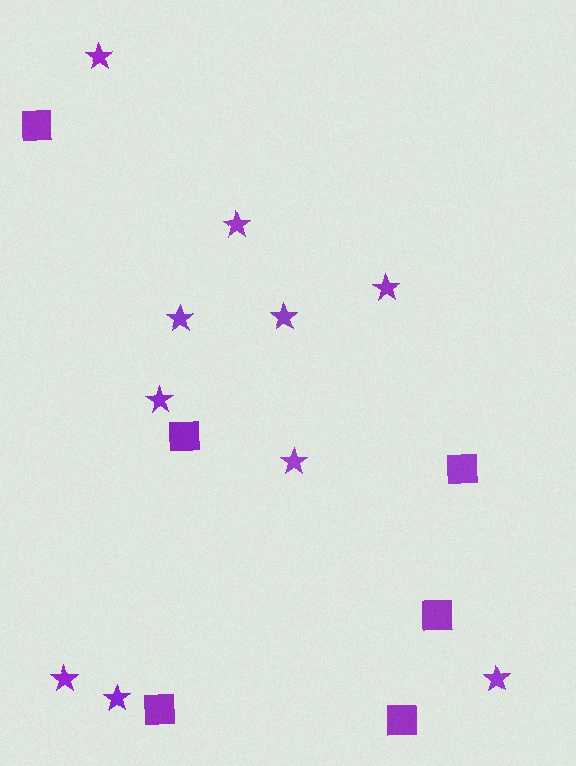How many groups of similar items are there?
There are 2 groups: one group of squares (6) and one group of stars (10).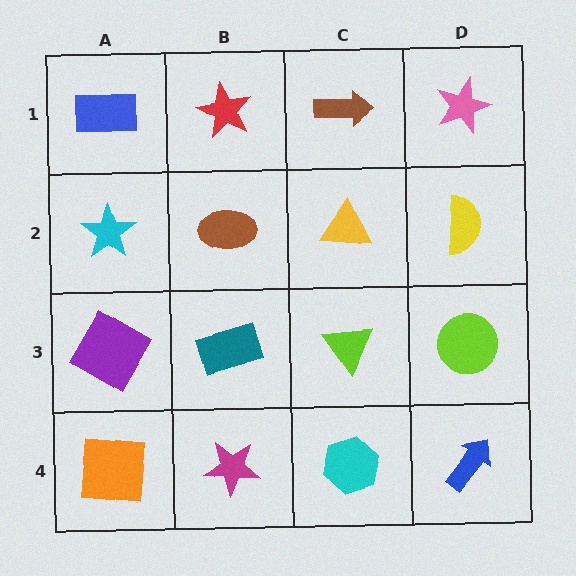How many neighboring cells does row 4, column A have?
2.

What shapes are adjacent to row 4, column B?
A teal rectangle (row 3, column B), an orange square (row 4, column A), a cyan hexagon (row 4, column C).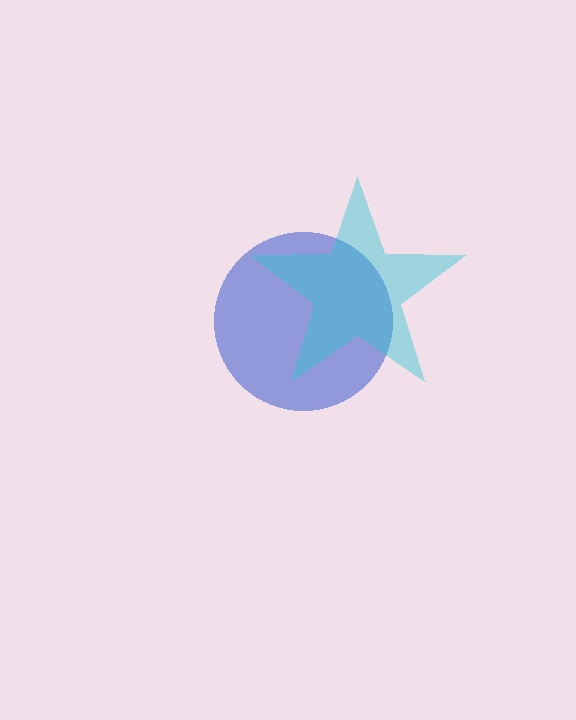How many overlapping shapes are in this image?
There are 2 overlapping shapes in the image.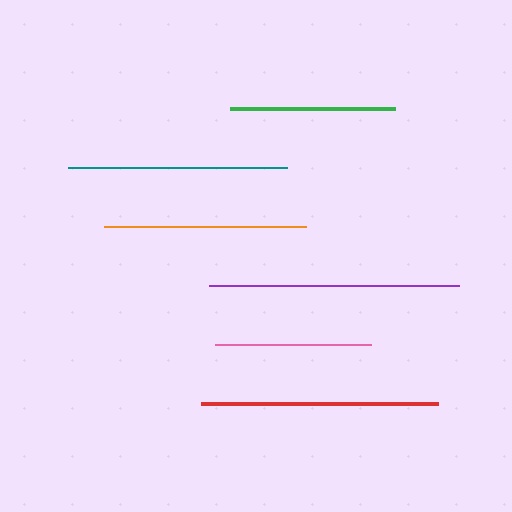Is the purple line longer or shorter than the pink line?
The purple line is longer than the pink line.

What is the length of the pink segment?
The pink segment is approximately 156 pixels long.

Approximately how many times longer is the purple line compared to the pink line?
The purple line is approximately 1.6 times the length of the pink line.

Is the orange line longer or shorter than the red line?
The red line is longer than the orange line.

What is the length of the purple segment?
The purple segment is approximately 250 pixels long.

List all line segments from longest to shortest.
From longest to shortest: purple, red, teal, orange, green, pink.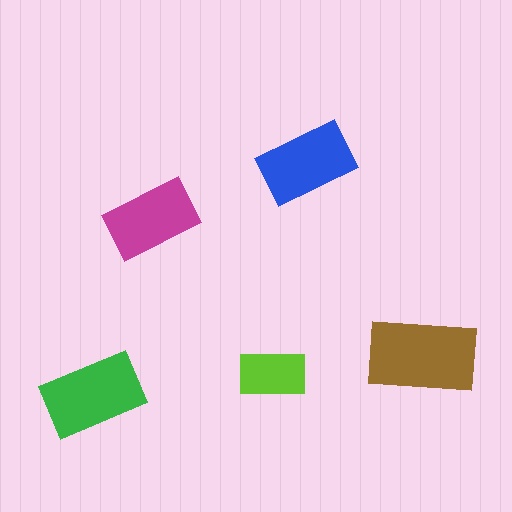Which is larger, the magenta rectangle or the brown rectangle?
The brown one.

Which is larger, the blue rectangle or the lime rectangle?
The blue one.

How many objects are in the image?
There are 5 objects in the image.